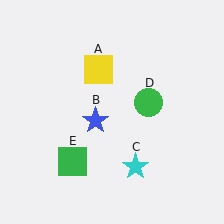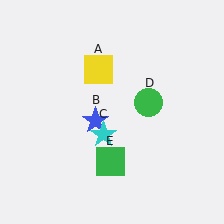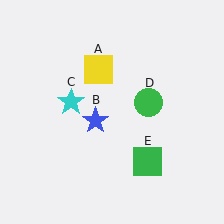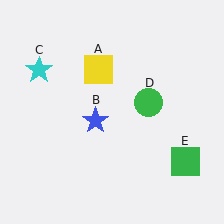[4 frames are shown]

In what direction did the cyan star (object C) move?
The cyan star (object C) moved up and to the left.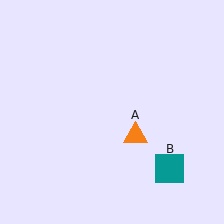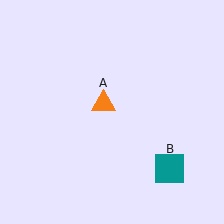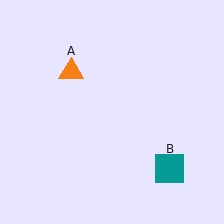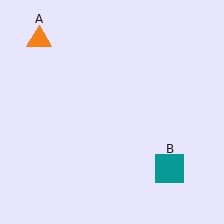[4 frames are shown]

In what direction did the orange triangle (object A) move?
The orange triangle (object A) moved up and to the left.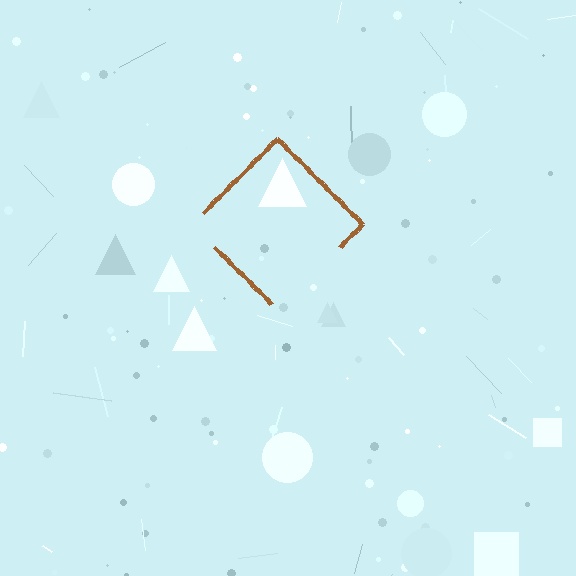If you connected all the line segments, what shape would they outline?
They would outline a diamond.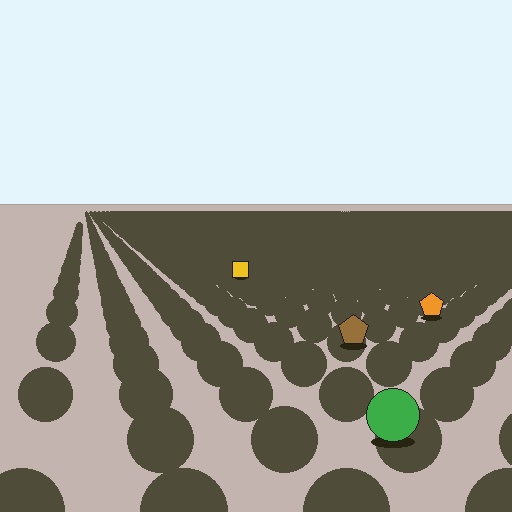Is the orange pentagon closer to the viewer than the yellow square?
Yes. The orange pentagon is closer — you can tell from the texture gradient: the ground texture is coarser near it.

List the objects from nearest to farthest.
From nearest to farthest: the green circle, the brown pentagon, the orange pentagon, the yellow square.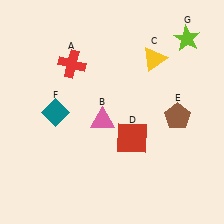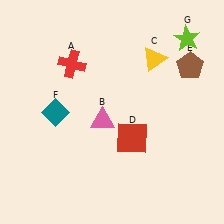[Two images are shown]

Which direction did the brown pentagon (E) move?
The brown pentagon (E) moved up.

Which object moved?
The brown pentagon (E) moved up.